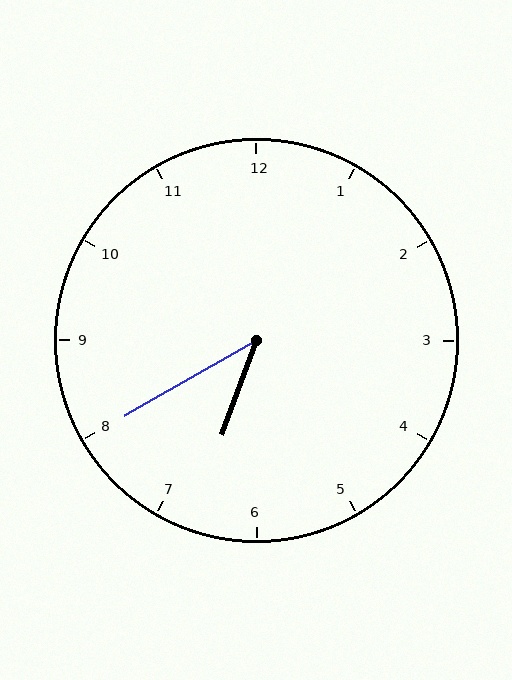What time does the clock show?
6:40.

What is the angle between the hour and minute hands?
Approximately 40 degrees.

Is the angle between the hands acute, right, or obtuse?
It is acute.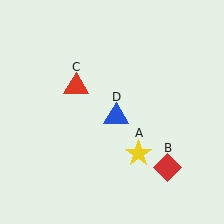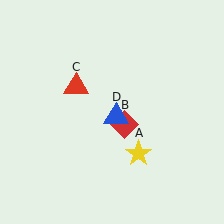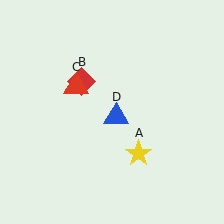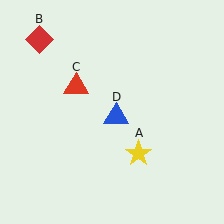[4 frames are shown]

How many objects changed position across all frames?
1 object changed position: red diamond (object B).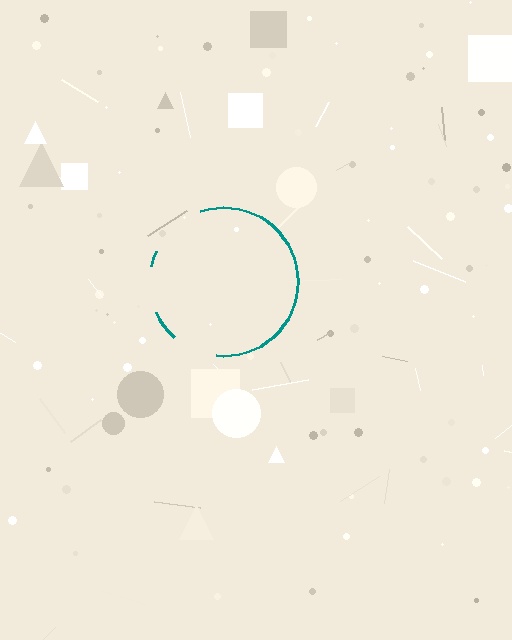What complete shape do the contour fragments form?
The contour fragments form a circle.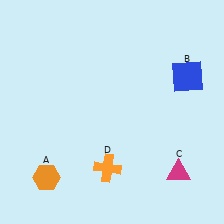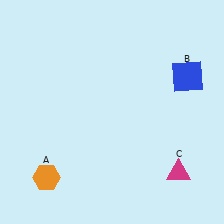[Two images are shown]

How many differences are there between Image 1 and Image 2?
There is 1 difference between the two images.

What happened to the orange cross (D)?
The orange cross (D) was removed in Image 2. It was in the bottom-left area of Image 1.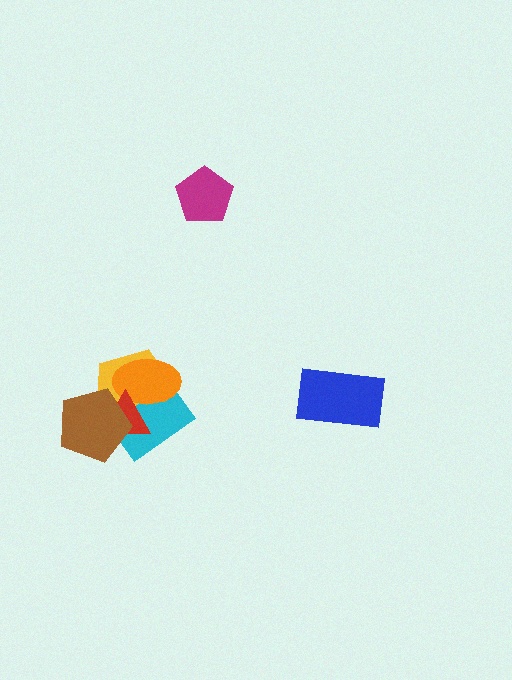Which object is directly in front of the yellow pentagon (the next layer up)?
The cyan rectangle is directly in front of the yellow pentagon.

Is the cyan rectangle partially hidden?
Yes, it is partially covered by another shape.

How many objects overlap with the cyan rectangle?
4 objects overlap with the cyan rectangle.